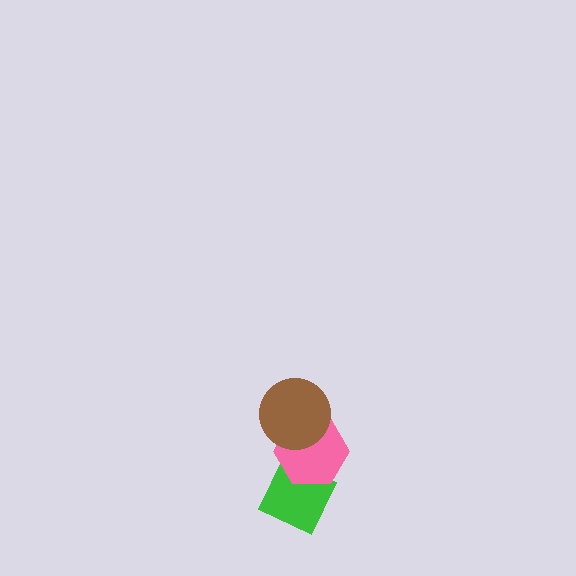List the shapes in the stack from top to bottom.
From top to bottom: the brown circle, the pink hexagon, the green diamond.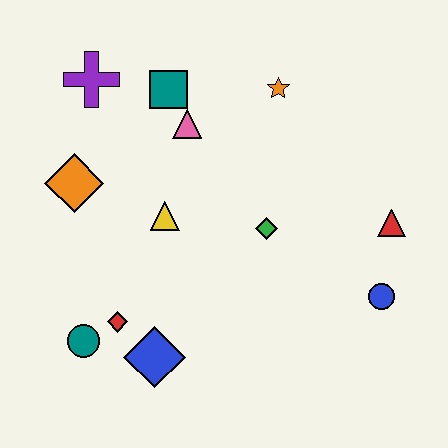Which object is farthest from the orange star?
The teal circle is farthest from the orange star.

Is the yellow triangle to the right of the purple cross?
Yes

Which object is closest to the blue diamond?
The red diamond is closest to the blue diamond.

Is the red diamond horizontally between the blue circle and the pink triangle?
No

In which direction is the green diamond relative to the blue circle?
The green diamond is to the left of the blue circle.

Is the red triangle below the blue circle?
No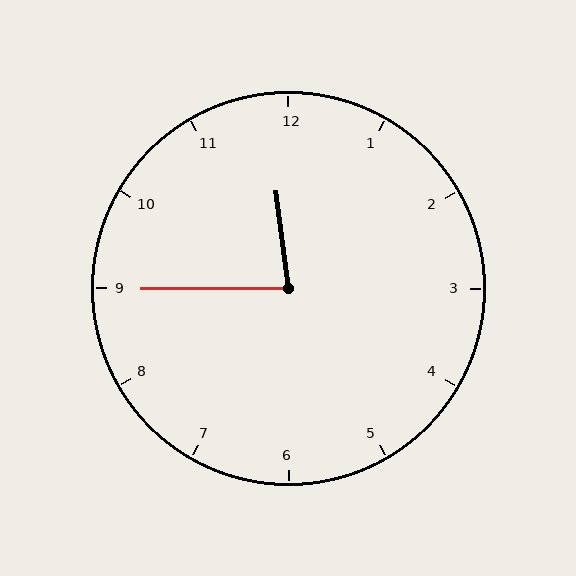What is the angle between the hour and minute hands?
Approximately 82 degrees.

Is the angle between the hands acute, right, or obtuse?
It is acute.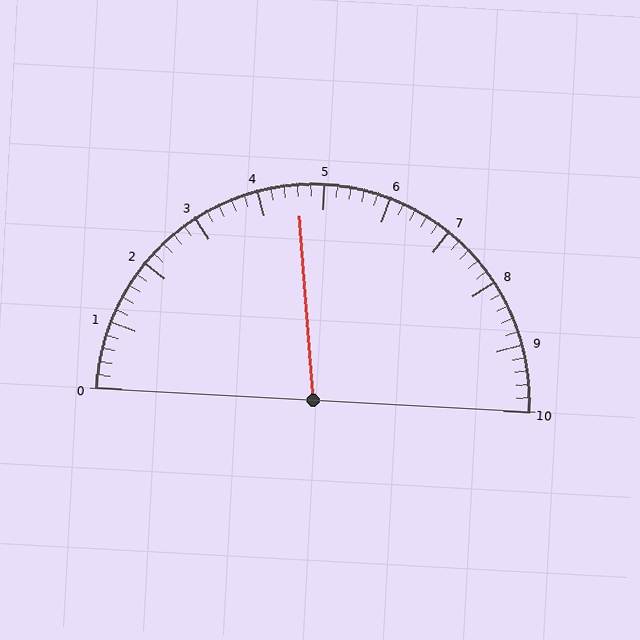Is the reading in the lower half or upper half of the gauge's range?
The reading is in the lower half of the range (0 to 10).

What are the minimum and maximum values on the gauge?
The gauge ranges from 0 to 10.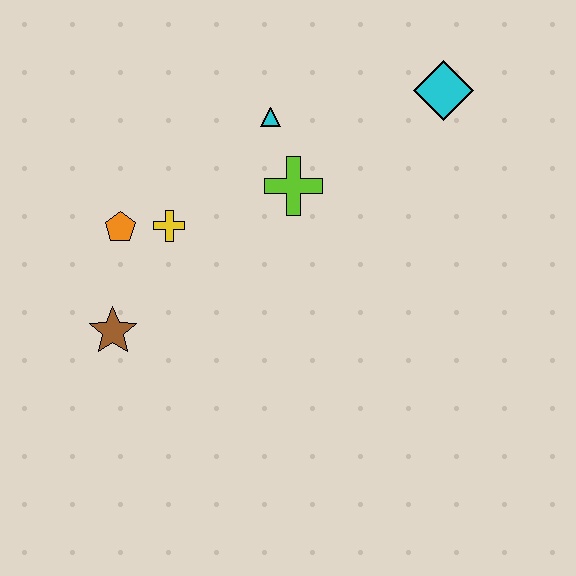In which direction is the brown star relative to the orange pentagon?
The brown star is below the orange pentagon.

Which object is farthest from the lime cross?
The brown star is farthest from the lime cross.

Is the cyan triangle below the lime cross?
No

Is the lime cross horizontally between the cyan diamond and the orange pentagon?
Yes